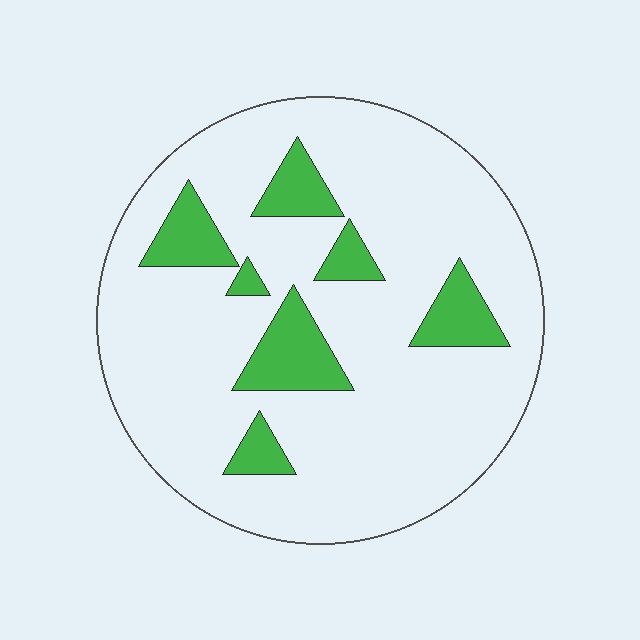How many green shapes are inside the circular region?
7.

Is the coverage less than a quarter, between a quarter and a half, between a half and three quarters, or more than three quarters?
Less than a quarter.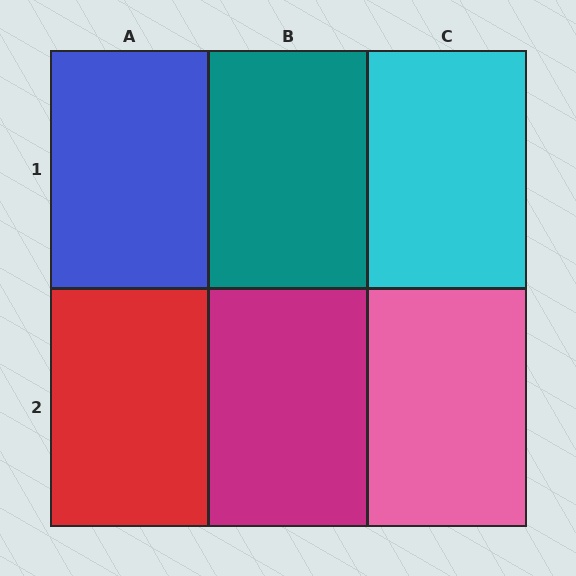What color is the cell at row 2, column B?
Magenta.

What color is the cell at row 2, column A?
Red.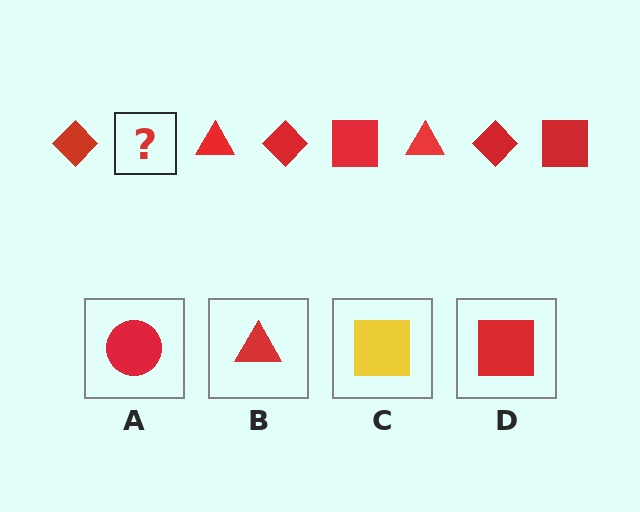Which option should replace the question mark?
Option D.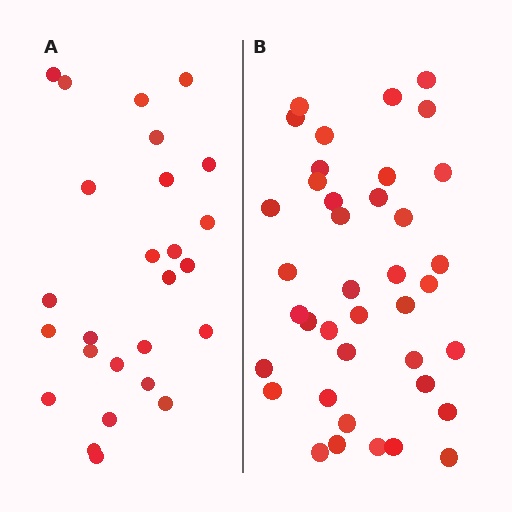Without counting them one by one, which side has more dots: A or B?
Region B (the right region) has more dots.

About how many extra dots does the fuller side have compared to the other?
Region B has approximately 15 more dots than region A.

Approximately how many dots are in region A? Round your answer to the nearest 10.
About 30 dots. (The exact count is 26, which rounds to 30.)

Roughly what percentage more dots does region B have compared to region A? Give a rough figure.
About 50% more.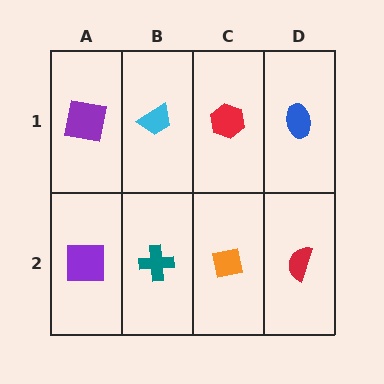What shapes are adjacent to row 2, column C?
A red hexagon (row 1, column C), a teal cross (row 2, column B), a red semicircle (row 2, column D).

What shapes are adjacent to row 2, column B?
A cyan trapezoid (row 1, column B), a purple square (row 2, column A), an orange square (row 2, column C).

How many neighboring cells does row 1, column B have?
3.